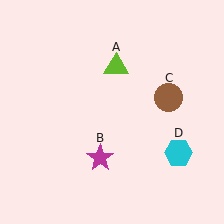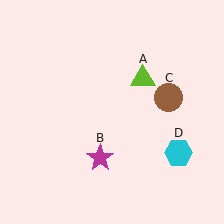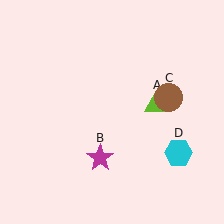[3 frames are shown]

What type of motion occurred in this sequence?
The lime triangle (object A) rotated clockwise around the center of the scene.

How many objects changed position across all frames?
1 object changed position: lime triangle (object A).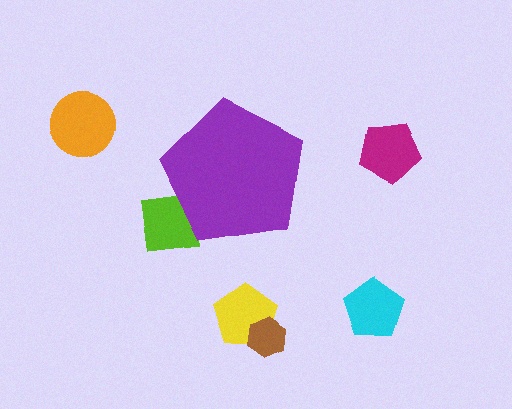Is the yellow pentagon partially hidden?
No, the yellow pentagon is fully visible.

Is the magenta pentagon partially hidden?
No, the magenta pentagon is fully visible.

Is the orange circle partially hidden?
No, the orange circle is fully visible.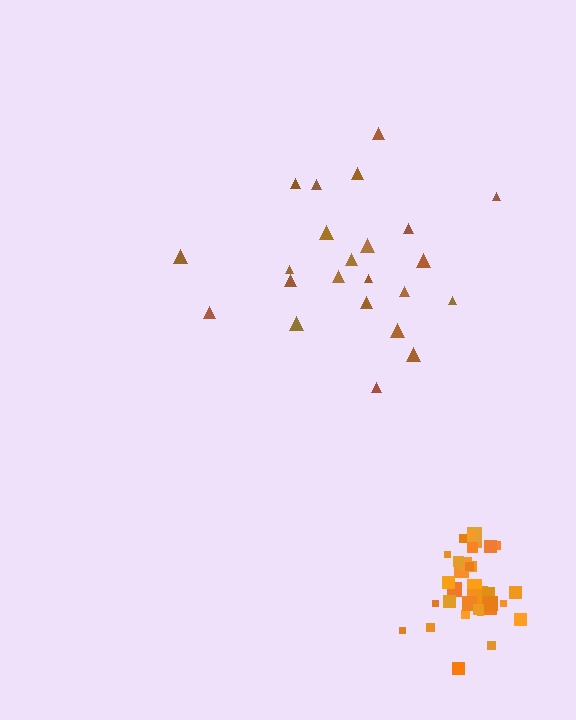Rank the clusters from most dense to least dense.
orange, brown.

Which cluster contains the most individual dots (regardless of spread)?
Orange (35).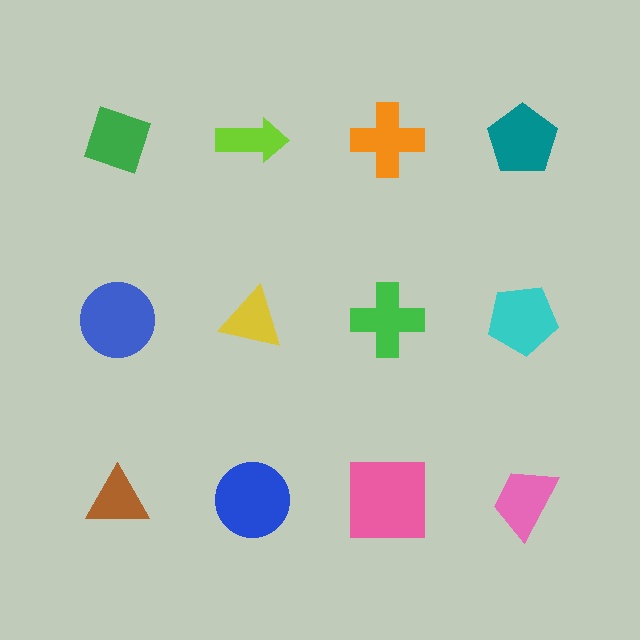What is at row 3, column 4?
A pink trapezoid.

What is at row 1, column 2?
A lime arrow.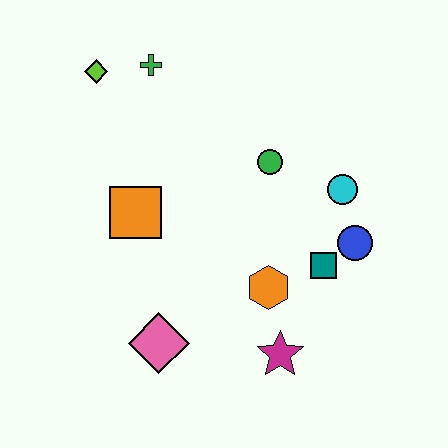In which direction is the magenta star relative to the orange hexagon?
The magenta star is below the orange hexagon.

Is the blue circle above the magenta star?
Yes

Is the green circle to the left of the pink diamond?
No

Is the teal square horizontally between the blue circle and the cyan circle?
No